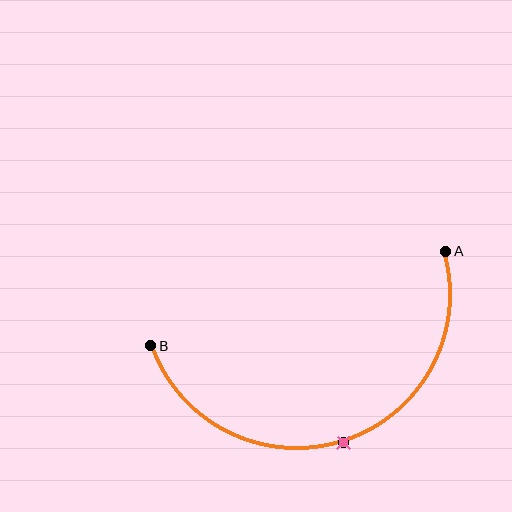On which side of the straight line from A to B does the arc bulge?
The arc bulges below the straight line connecting A and B.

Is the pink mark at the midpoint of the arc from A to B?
Yes. The pink mark lies on the arc at equal arc-length from both A and B — it is the arc midpoint.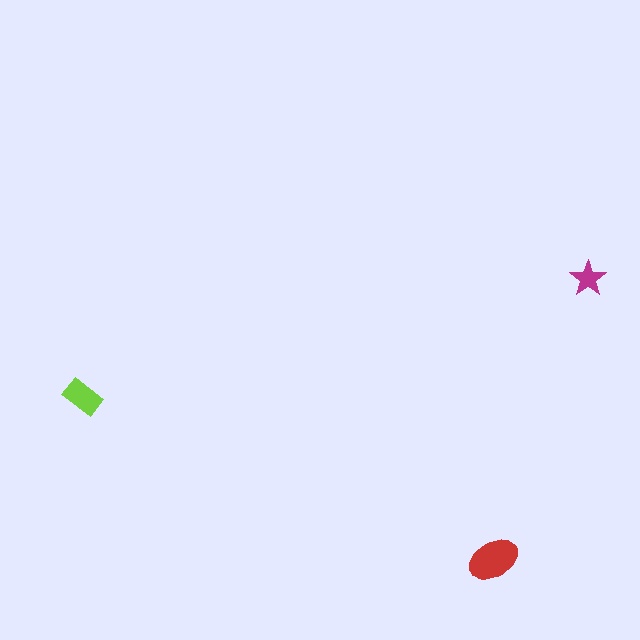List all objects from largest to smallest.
The red ellipse, the lime rectangle, the magenta star.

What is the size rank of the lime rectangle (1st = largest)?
2nd.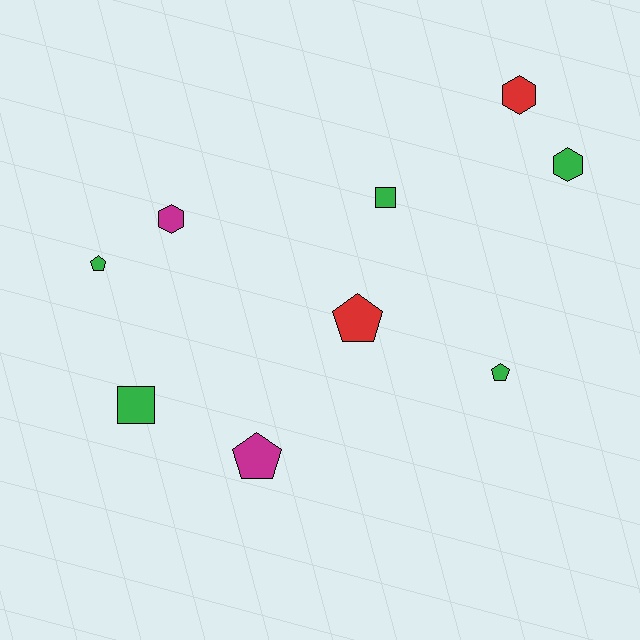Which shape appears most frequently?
Pentagon, with 4 objects.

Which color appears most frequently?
Green, with 5 objects.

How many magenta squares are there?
There are no magenta squares.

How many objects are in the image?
There are 9 objects.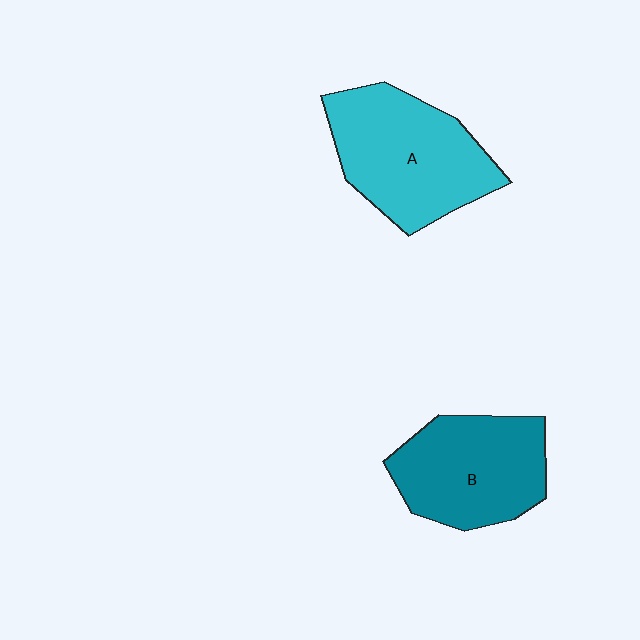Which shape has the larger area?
Shape A (cyan).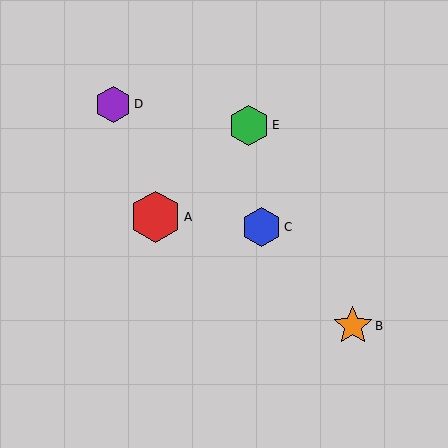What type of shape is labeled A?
Shape A is a red hexagon.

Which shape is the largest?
The red hexagon (labeled A) is the largest.